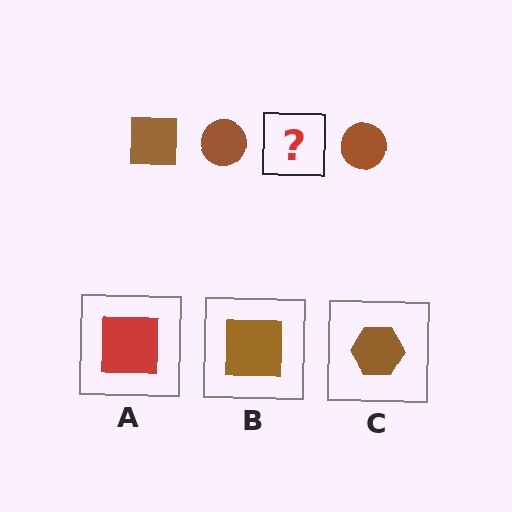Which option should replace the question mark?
Option B.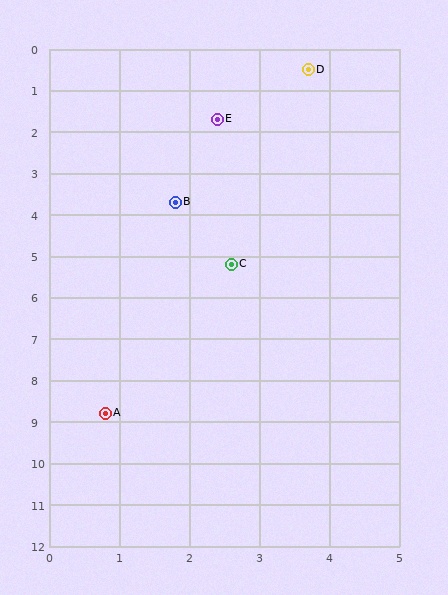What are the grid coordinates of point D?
Point D is at approximately (3.7, 0.5).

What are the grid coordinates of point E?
Point E is at approximately (2.4, 1.7).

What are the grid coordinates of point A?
Point A is at approximately (0.8, 8.8).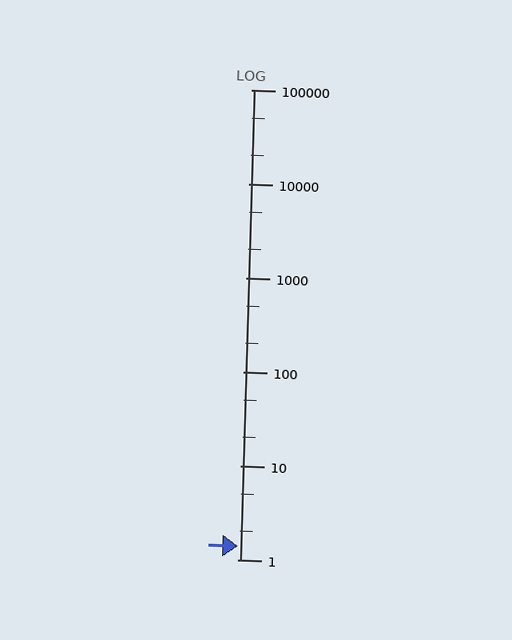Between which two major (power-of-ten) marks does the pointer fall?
The pointer is between 1 and 10.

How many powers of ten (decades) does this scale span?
The scale spans 5 decades, from 1 to 100000.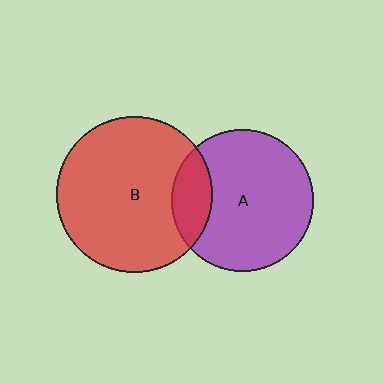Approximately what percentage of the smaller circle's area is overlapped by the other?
Approximately 20%.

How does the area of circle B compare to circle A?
Approximately 1.2 times.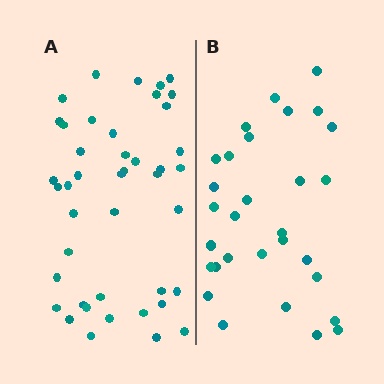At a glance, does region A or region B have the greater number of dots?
Region A (the left region) has more dots.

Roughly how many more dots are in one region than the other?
Region A has approximately 15 more dots than region B.